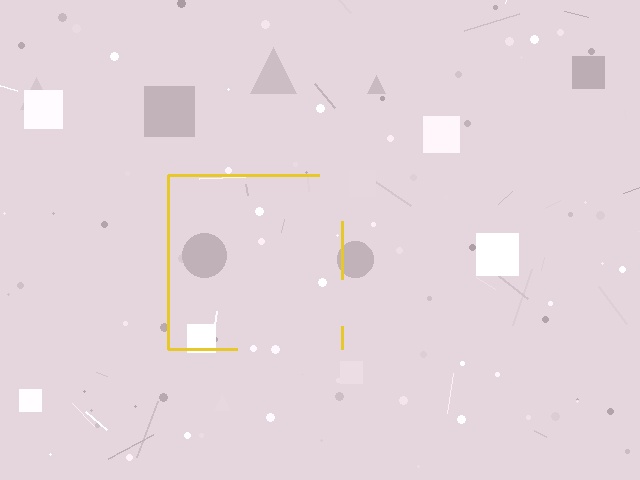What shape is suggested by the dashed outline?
The dashed outline suggests a square.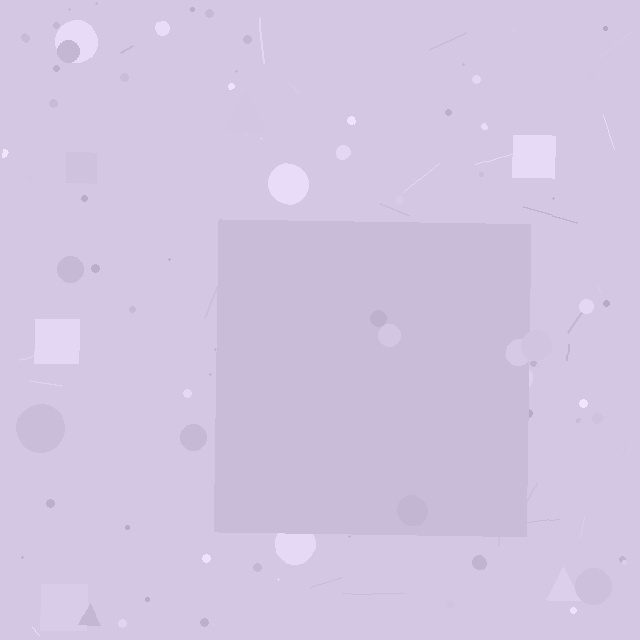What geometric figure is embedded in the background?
A square is embedded in the background.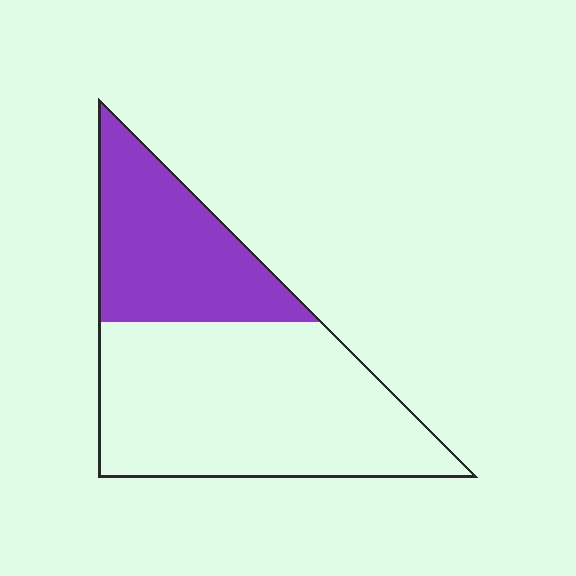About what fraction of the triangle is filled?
About one third (1/3).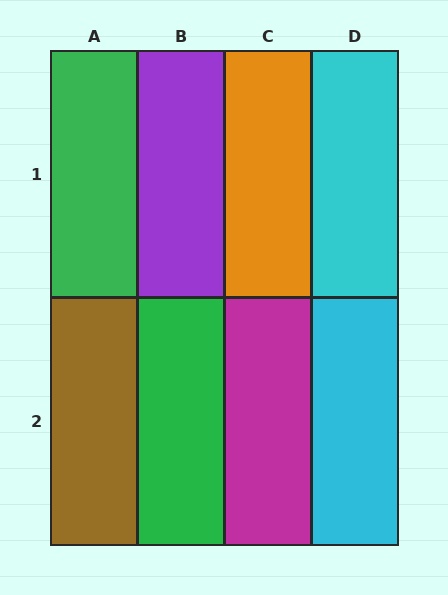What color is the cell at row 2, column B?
Green.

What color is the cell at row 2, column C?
Magenta.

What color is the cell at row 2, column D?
Cyan.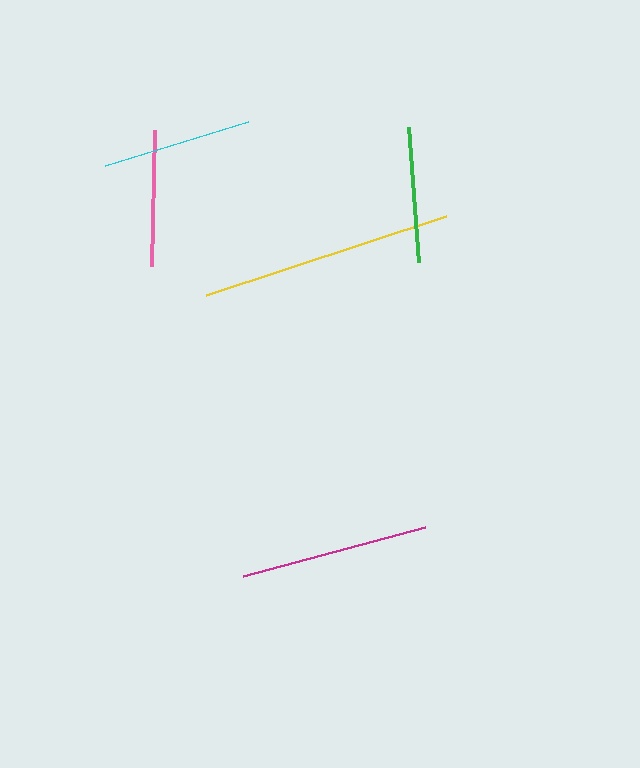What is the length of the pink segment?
The pink segment is approximately 136 pixels long.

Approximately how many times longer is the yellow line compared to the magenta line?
The yellow line is approximately 1.3 times the length of the magenta line.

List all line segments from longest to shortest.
From longest to shortest: yellow, magenta, cyan, pink, green.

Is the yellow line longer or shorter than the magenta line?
The yellow line is longer than the magenta line.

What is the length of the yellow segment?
The yellow segment is approximately 253 pixels long.